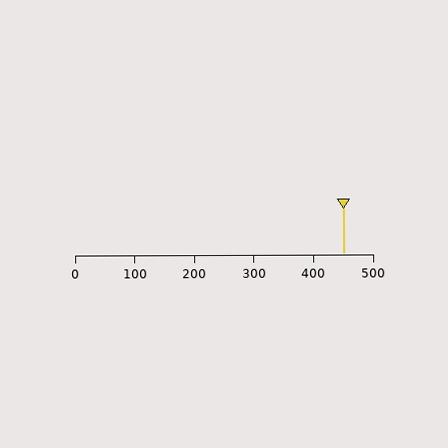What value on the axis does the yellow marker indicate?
The marker indicates approximately 450.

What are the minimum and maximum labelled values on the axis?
The axis runs from 0 to 500.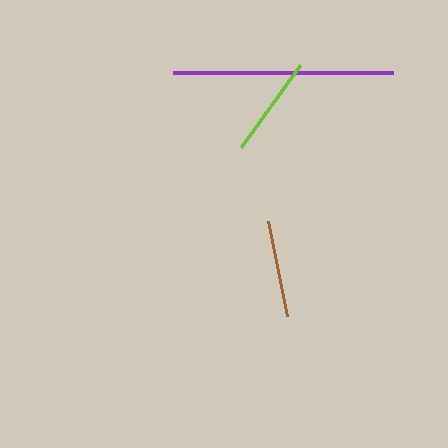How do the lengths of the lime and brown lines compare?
The lime and brown lines are approximately the same length.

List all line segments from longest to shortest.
From longest to shortest: purple, lime, brown.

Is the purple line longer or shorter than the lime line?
The purple line is longer than the lime line.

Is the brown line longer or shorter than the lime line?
The lime line is longer than the brown line.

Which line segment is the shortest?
The brown line is the shortest at approximately 97 pixels.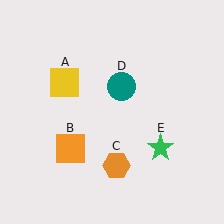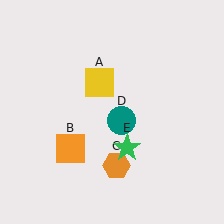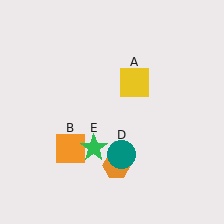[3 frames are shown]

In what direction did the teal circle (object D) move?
The teal circle (object D) moved down.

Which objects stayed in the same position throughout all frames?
Orange square (object B) and orange hexagon (object C) remained stationary.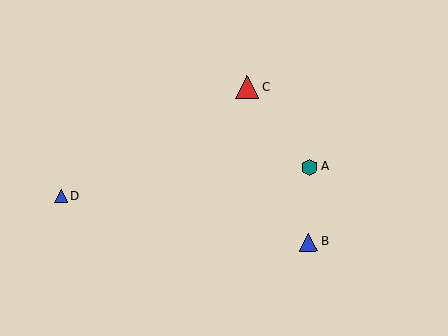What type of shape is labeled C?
Shape C is a red triangle.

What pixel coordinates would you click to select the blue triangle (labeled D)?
Click at (61, 196) to select the blue triangle D.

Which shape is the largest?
The red triangle (labeled C) is the largest.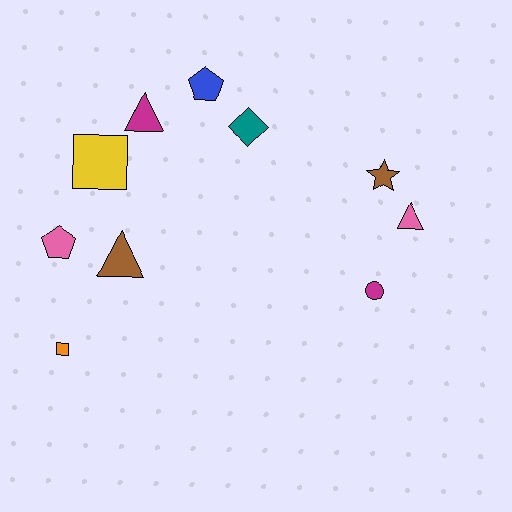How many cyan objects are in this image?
There are no cyan objects.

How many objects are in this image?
There are 10 objects.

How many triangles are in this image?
There are 3 triangles.